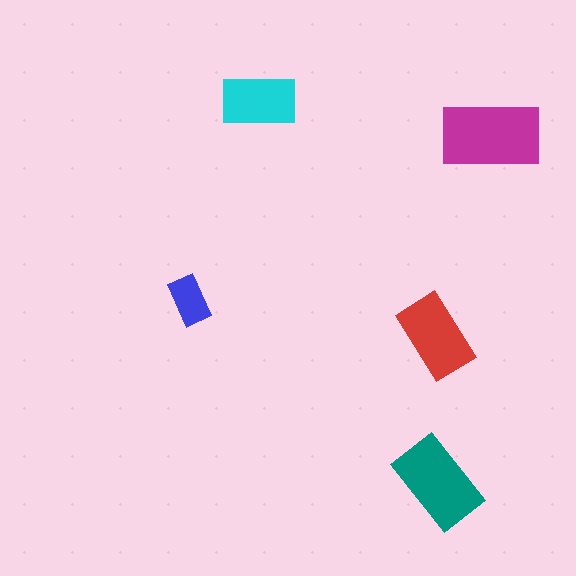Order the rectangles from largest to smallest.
the magenta one, the teal one, the red one, the cyan one, the blue one.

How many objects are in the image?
There are 5 objects in the image.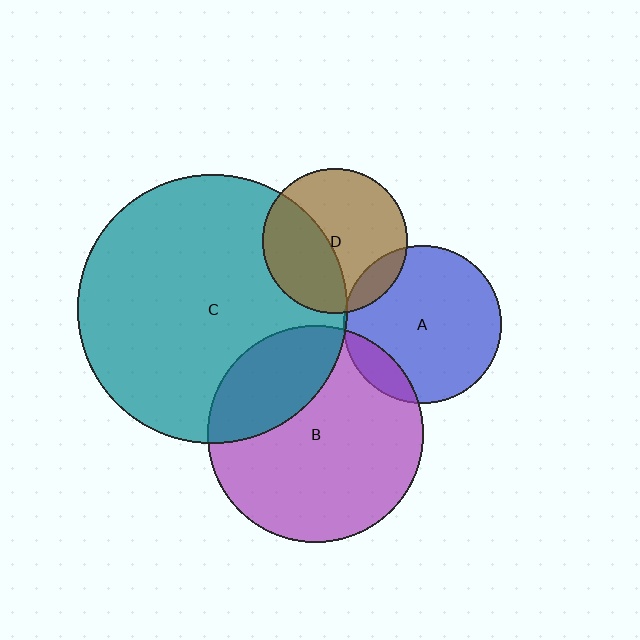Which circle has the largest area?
Circle C (teal).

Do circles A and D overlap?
Yes.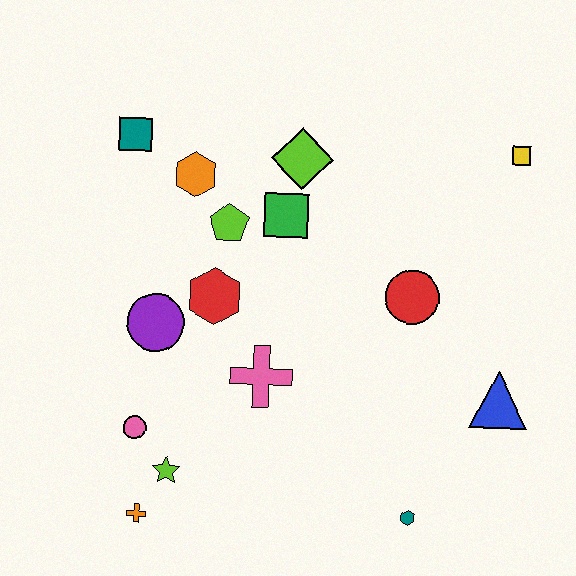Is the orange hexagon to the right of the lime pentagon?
No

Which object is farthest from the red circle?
The orange cross is farthest from the red circle.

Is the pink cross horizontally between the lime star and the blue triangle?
Yes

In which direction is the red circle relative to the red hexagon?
The red circle is to the right of the red hexagon.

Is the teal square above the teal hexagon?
Yes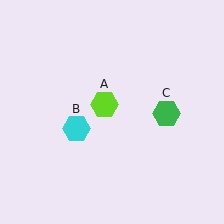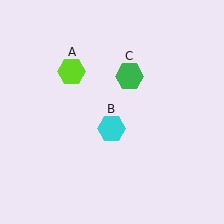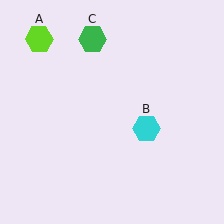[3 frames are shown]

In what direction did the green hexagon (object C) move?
The green hexagon (object C) moved up and to the left.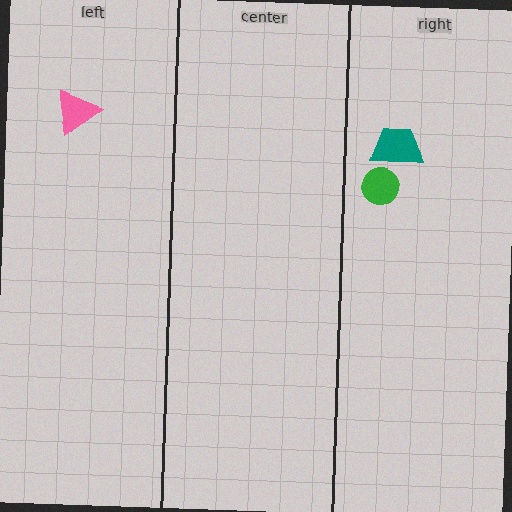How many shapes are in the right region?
2.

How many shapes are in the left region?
1.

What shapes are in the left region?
The pink triangle.